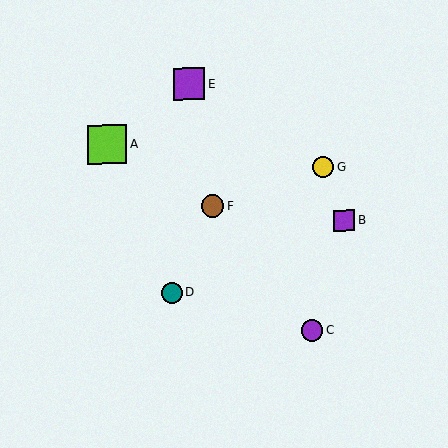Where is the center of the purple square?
The center of the purple square is at (344, 221).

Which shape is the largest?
The lime square (labeled A) is the largest.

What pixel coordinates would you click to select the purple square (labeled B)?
Click at (344, 221) to select the purple square B.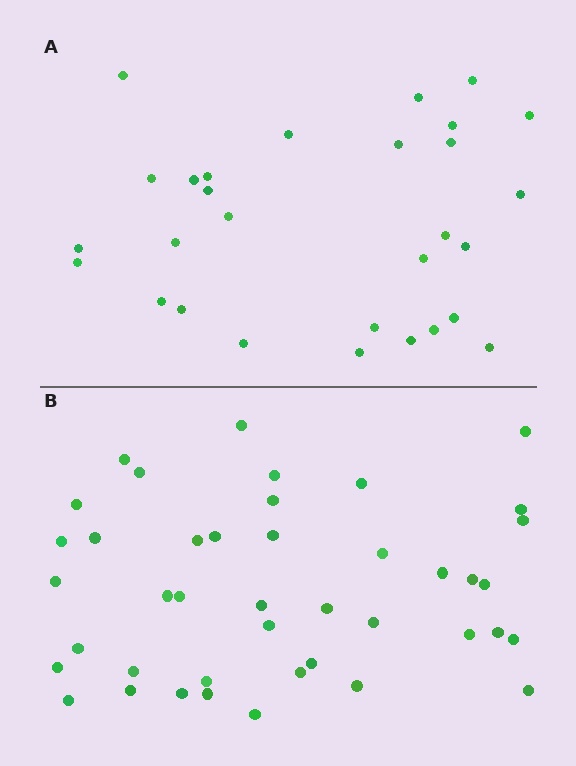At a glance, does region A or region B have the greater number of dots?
Region B (the bottom region) has more dots.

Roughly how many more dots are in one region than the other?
Region B has approximately 15 more dots than region A.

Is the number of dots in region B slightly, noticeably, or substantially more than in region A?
Region B has noticeably more, but not dramatically so. The ratio is roughly 1.4 to 1.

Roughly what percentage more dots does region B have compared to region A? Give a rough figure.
About 45% more.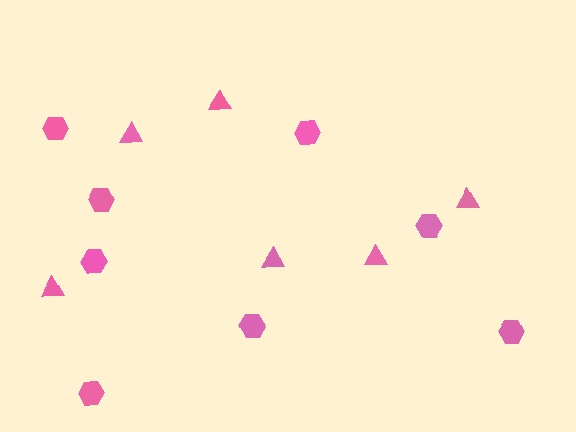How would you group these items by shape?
There are 2 groups: one group of hexagons (8) and one group of triangles (6).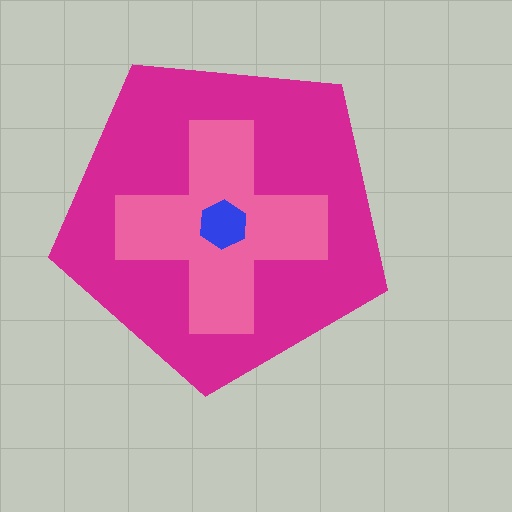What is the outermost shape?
The magenta pentagon.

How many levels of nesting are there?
3.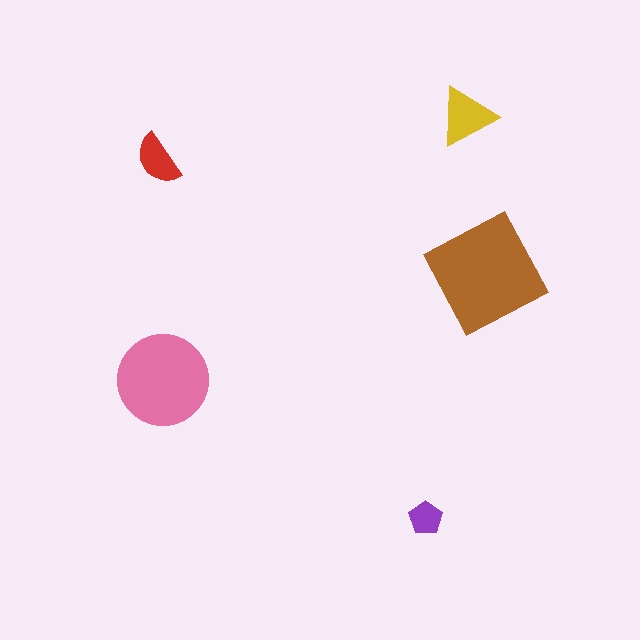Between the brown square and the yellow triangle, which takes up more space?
The brown square.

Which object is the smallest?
The purple pentagon.